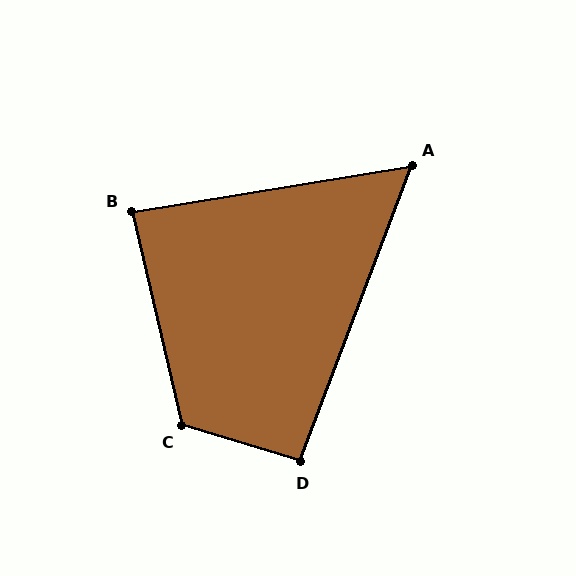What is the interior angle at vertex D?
Approximately 94 degrees (approximately right).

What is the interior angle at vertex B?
Approximately 86 degrees (approximately right).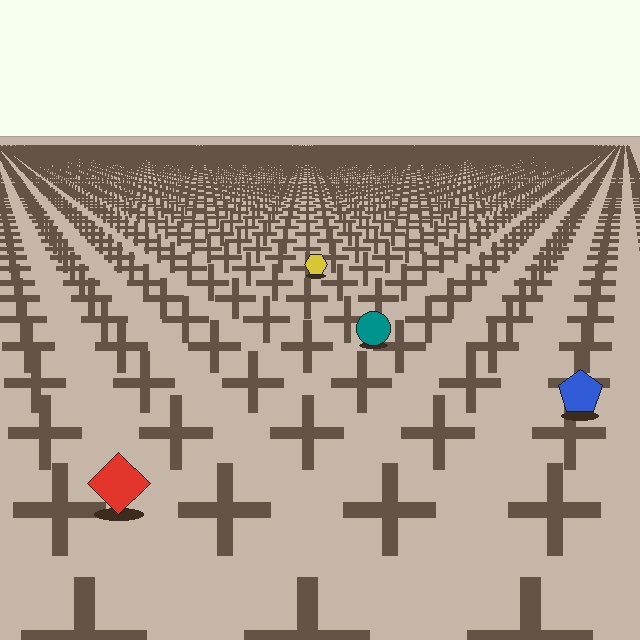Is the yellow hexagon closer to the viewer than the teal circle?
No. The teal circle is closer — you can tell from the texture gradient: the ground texture is coarser near it.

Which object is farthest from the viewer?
The yellow hexagon is farthest from the viewer. It appears smaller and the ground texture around it is denser.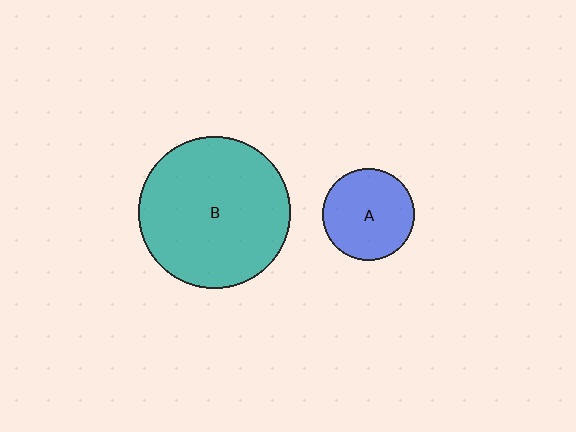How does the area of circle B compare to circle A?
Approximately 2.7 times.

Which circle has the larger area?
Circle B (teal).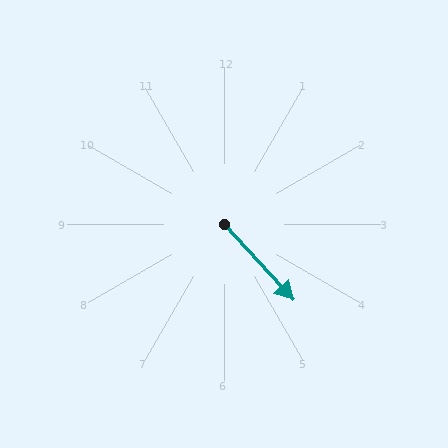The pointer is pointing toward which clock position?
Roughly 5 o'clock.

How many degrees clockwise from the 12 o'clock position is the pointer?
Approximately 138 degrees.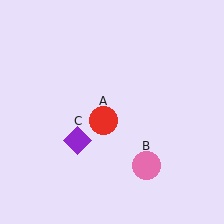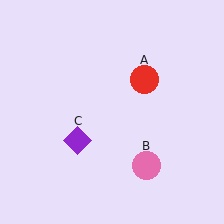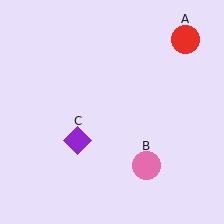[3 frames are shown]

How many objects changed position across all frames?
1 object changed position: red circle (object A).